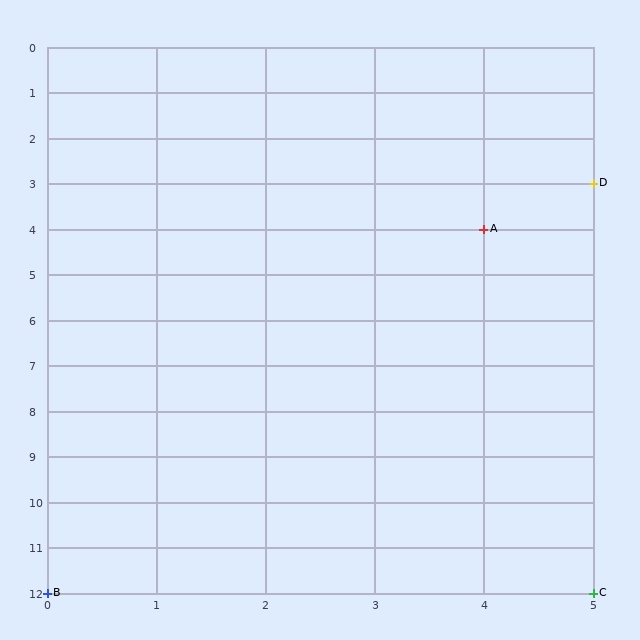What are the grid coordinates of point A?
Point A is at grid coordinates (4, 4).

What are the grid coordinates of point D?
Point D is at grid coordinates (5, 3).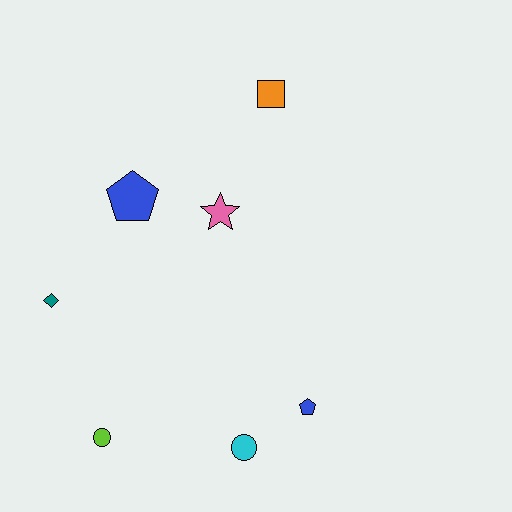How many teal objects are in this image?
There is 1 teal object.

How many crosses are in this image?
There are no crosses.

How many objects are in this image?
There are 7 objects.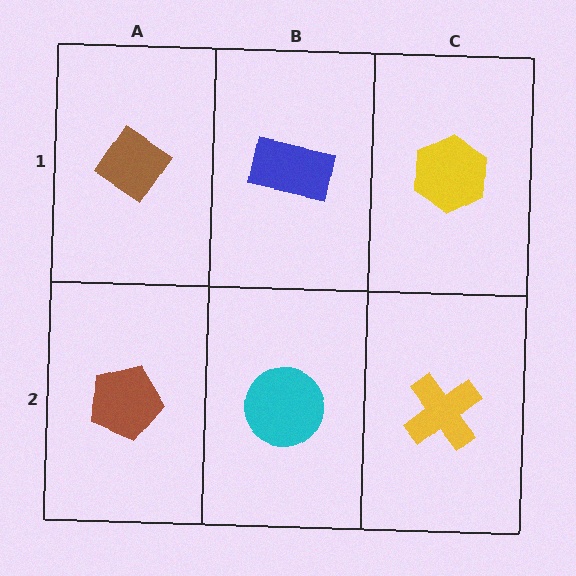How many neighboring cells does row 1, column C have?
2.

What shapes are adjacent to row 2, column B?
A blue rectangle (row 1, column B), a brown pentagon (row 2, column A), a yellow cross (row 2, column C).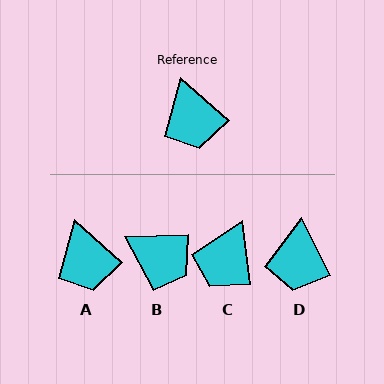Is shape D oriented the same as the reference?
No, it is off by about 22 degrees.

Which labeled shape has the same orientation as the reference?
A.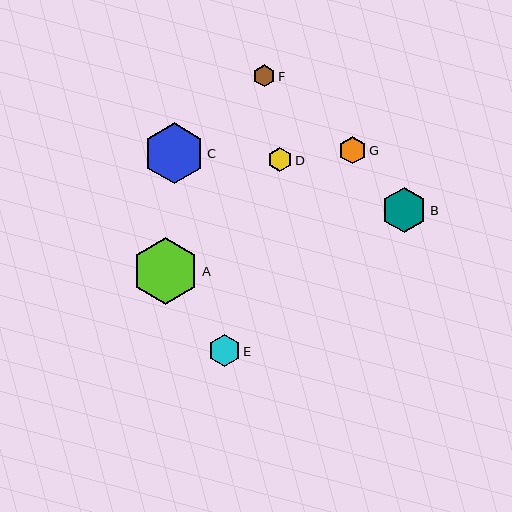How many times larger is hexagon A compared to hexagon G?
Hexagon A is approximately 2.5 times the size of hexagon G.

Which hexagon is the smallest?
Hexagon F is the smallest with a size of approximately 22 pixels.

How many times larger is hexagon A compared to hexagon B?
Hexagon A is approximately 1.5 times the size of hexagon B.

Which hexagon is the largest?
Hexagon A is the largest with a size of approximately 67 pixels.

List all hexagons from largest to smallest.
From largest to smallest: A, C, B, E, G, D, F.